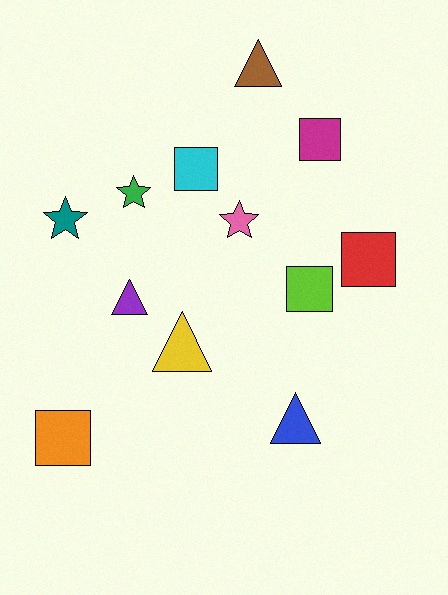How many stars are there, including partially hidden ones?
There are 3 stars.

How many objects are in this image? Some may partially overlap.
There are 12 objects.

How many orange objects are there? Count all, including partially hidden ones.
There is 1 orange object.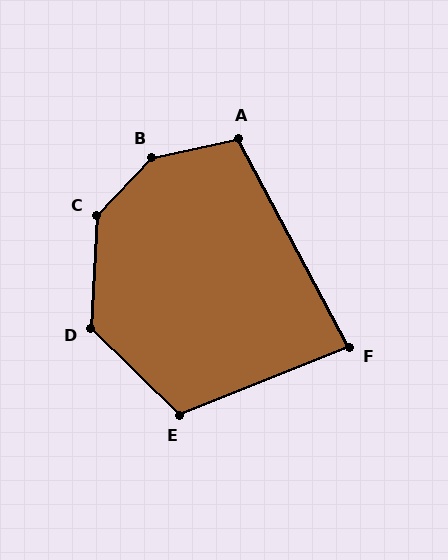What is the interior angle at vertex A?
Approximately 106 degrees (obtuse).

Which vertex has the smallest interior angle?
F, at approximately 84 degrees.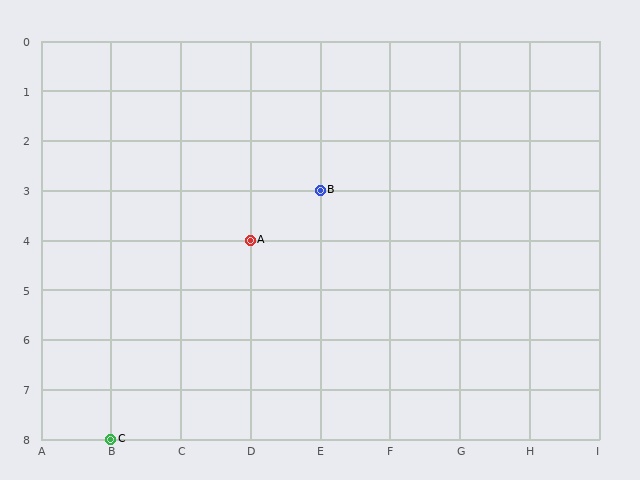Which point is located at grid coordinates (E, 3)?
Point B is at (E, 3).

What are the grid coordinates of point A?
Point A is at grid coordinates (D, 4).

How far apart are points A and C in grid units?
Points A and C are 2 columns and 4 rows apart (about 4.5 grid units diagonally).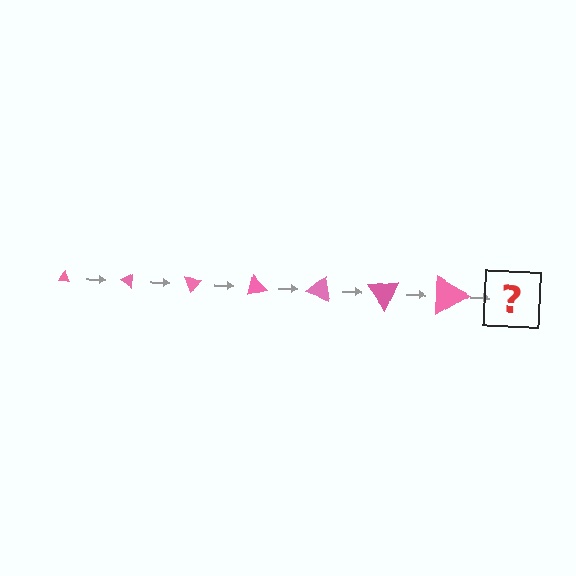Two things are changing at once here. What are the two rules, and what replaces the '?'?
The two rules are that the triangle grows larger each step and it rotates 35 degrees each step. The '?' should be a triangle, larger than the previous one and rotated 245 degrees from the start.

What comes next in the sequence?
The next element should be a triangle, larger than the previous one and rotated 245 degrees from the start.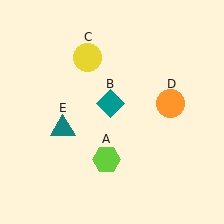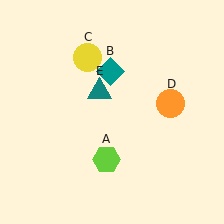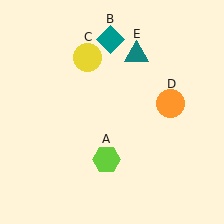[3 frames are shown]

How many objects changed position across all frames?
2 objects changed position: teal diamond (object B), teal triangle (object E).